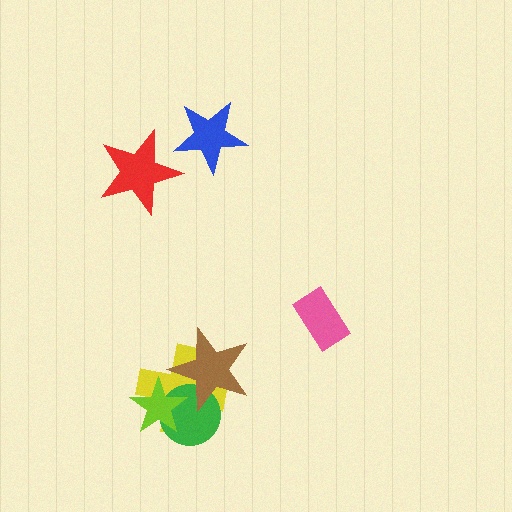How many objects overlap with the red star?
0 objects overlap with the red star.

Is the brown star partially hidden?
Yes, it is partially covered by another shape.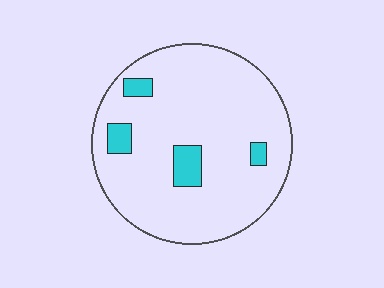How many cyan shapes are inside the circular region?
4.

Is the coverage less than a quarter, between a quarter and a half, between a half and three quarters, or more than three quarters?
Less than a quarter.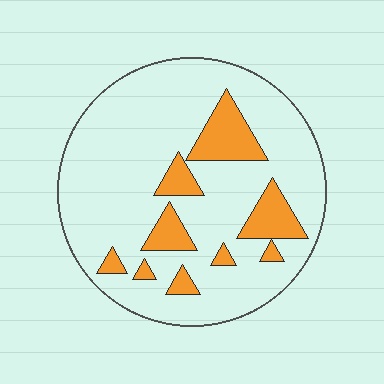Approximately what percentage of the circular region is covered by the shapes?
Approximately 20%.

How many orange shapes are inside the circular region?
9.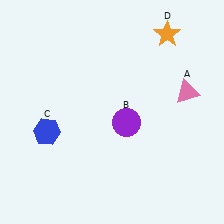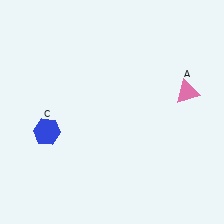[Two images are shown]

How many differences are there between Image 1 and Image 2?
There are 2 differences between the two images.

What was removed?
The orange star (D), the purple circle (B) were removed in Image 2.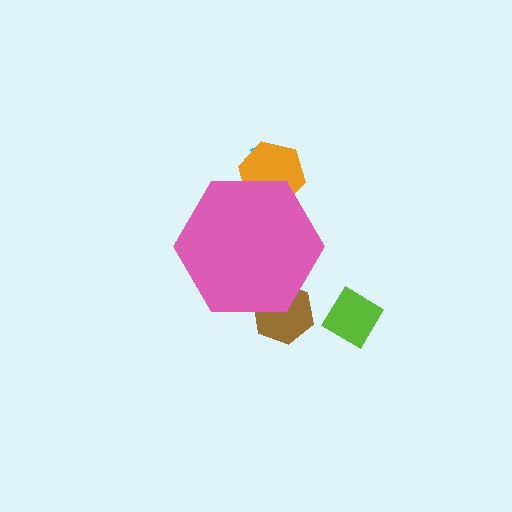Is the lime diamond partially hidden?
No, the lime diamond is fully visible.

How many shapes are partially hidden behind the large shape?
3 shapes are partially hidden.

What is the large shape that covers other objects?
A pink hexagon.